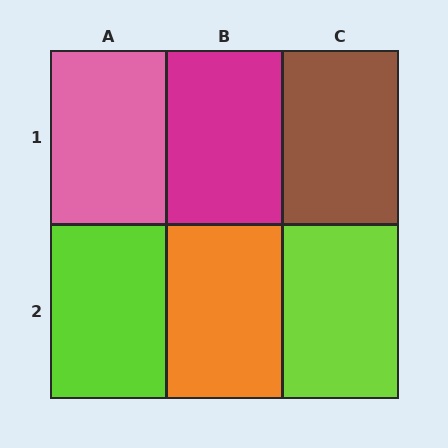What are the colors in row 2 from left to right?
Lime, orange, lime.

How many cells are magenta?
1 cell is magenta.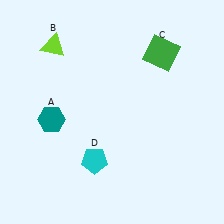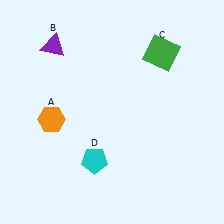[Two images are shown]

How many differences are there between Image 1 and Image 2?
There are 2 differences between the two images.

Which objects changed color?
A changed from teal to orange. B changed from lime to purple.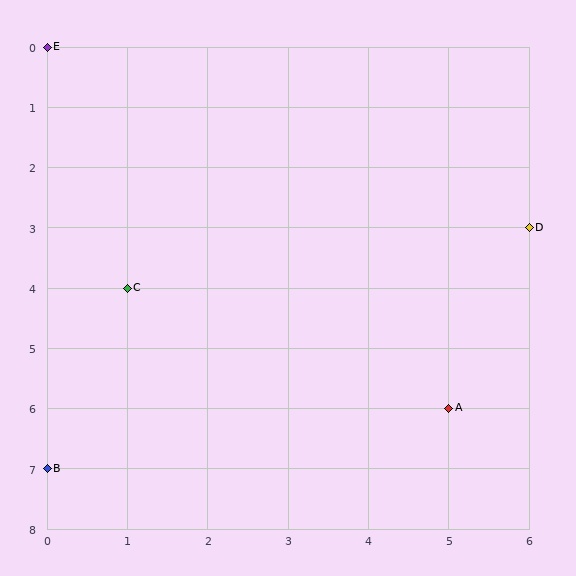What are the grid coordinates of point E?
Point E is at grid coordinates (0, 0).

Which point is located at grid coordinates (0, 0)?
Point E is at (0, 0).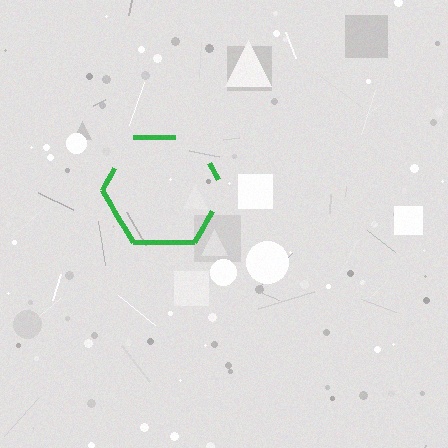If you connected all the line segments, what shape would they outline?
They would outline a hexagon.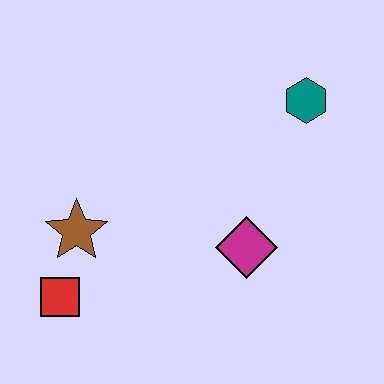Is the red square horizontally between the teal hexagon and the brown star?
No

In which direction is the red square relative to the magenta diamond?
The red square is to the left of the magenta diamond.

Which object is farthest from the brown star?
The teal hexagon is farthest from the brown star.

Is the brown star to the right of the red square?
Yes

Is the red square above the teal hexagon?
No